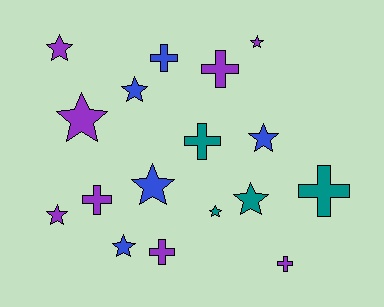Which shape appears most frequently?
Star, with 10 objects.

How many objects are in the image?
There are 17 objects.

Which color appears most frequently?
Purple, with 8 objects.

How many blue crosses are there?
There is 1 blue cross.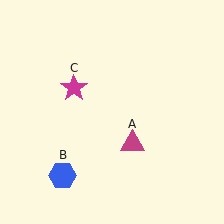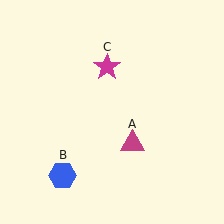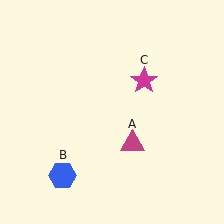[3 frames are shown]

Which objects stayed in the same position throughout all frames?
Magenta triangle (object A) and blue hexagon (object B) remained stationary.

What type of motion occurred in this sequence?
The magenta star (object C) rotated clockwise around the center of the scene.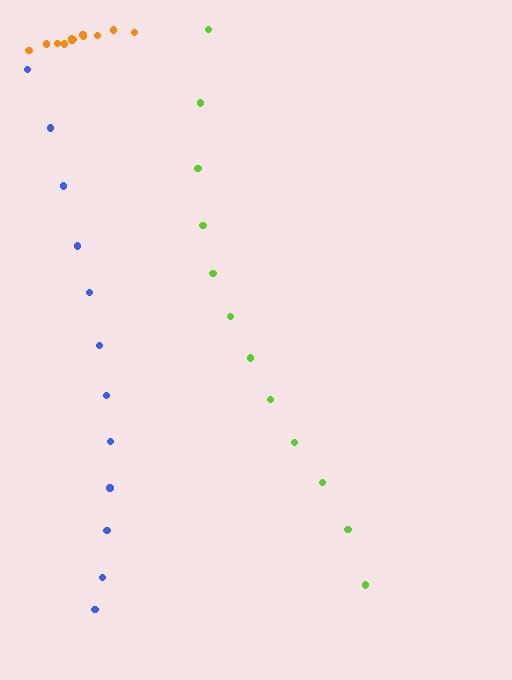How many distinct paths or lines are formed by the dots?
There are 3 distinct paths.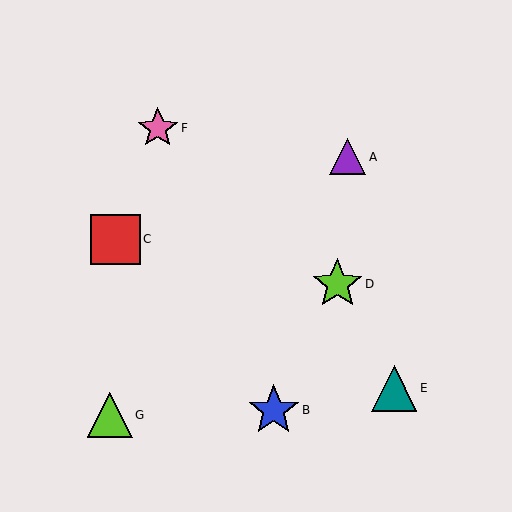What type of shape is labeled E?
Shape E is a teal triangle.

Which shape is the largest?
The blue star (labeled B) is the largest.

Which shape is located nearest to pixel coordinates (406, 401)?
The teal triangle (labeled E) at (394, 388) is nearest to that location.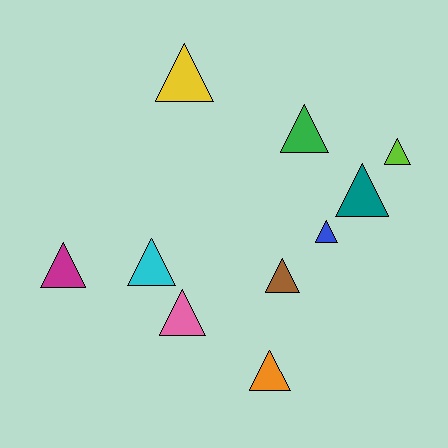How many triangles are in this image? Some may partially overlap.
There are 10 triangles.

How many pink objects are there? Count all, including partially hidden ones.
There is 1 pink object.